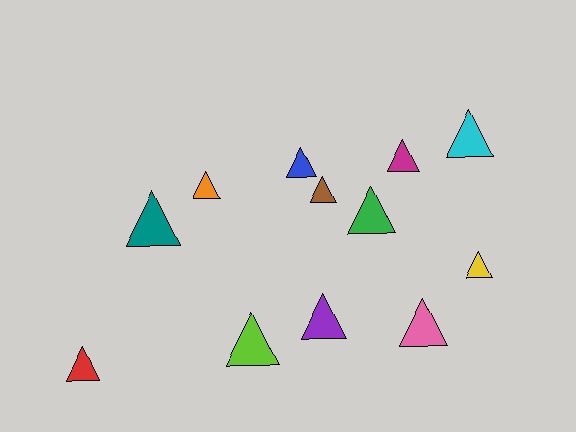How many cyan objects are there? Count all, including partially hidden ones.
There is 1 cyan object.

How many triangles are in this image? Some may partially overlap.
There are 12 triangles.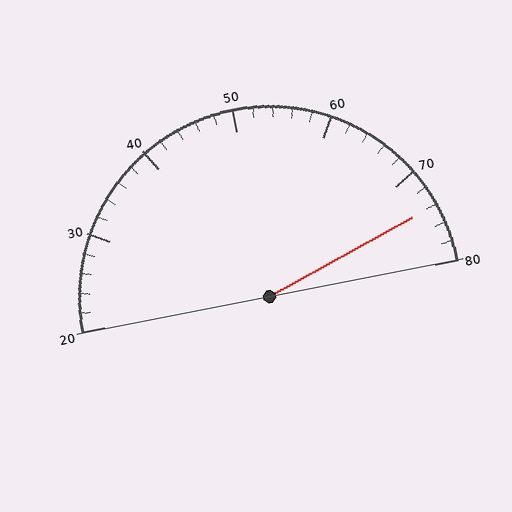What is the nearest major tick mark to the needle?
The nearest major tick mark is 70.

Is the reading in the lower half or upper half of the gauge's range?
The reading is in the upper half of the range (20 to 80).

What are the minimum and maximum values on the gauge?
The gauge ranges from 20 to 80.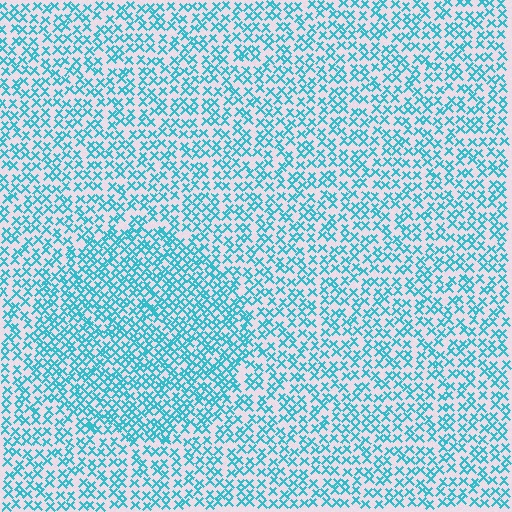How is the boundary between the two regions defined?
The boundary is defined by a change in element density (approximately 1.6x ratio). All elements are the same color, size, and shape.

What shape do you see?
I see a circle.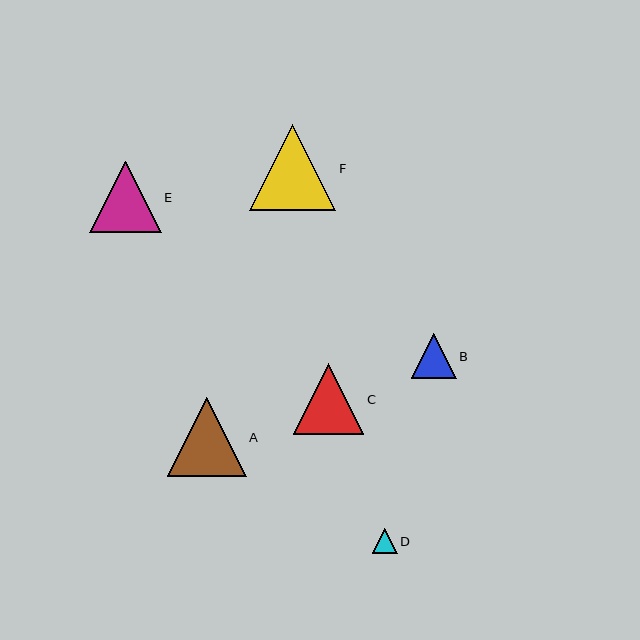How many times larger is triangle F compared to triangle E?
Triangle F is approximately 1.2 times the size of triangle E.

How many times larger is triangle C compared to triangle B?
Triangle C is approximately 1.6 times the size of triangle B.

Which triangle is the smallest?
Triangle D is the smallest with a size of approximately 25 pixels.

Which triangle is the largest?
Triangle F is the largest with a size of approximately 86 pixels.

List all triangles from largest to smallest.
From largest to smallest: F, A, E, C, B, D.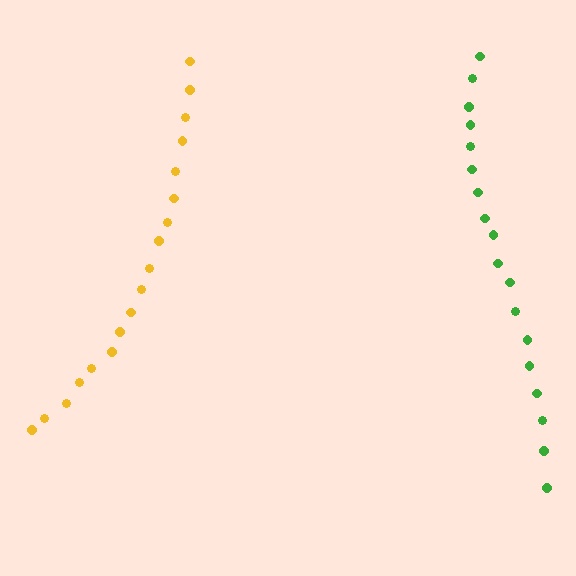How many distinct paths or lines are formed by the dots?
There are 2 distinct paths.